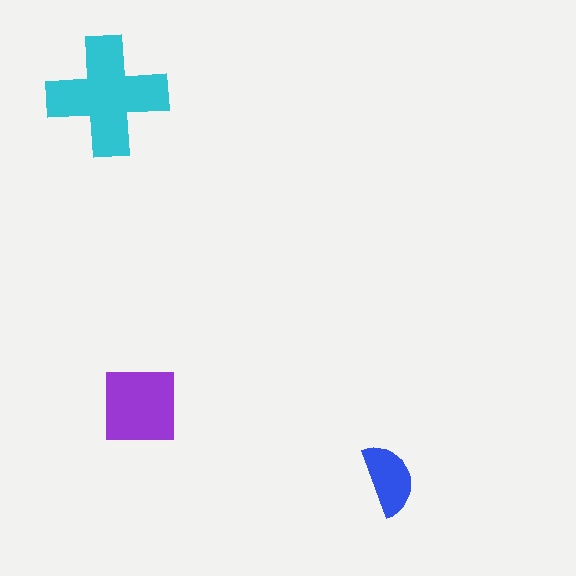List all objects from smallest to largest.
The blue semicircle, the purple square, the cyan cross.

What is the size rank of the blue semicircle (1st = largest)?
3rd.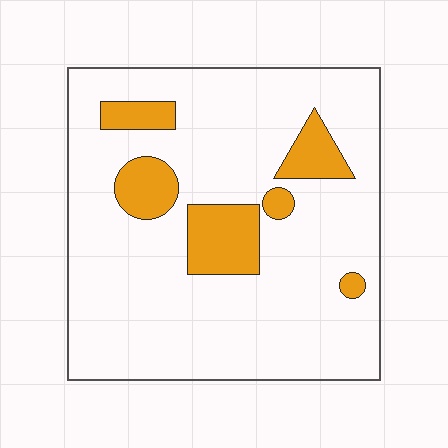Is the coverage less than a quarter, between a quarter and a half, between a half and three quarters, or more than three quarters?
Less than a quarter.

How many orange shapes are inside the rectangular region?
6.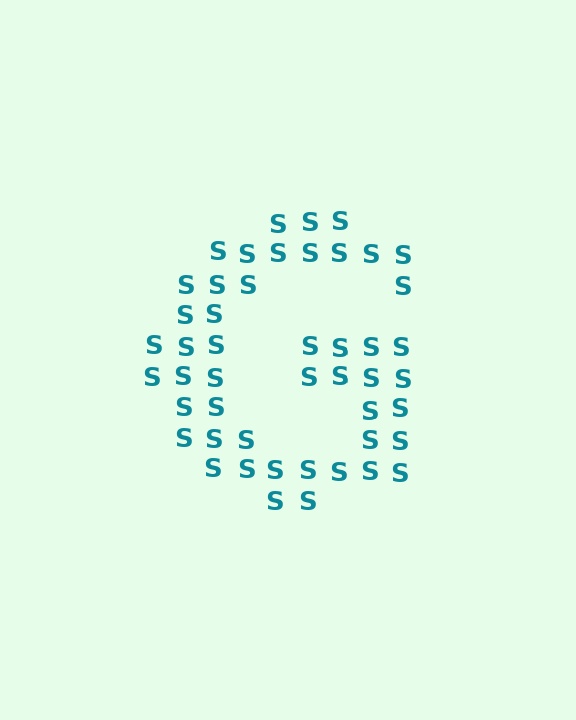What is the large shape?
The large shape is the letter G.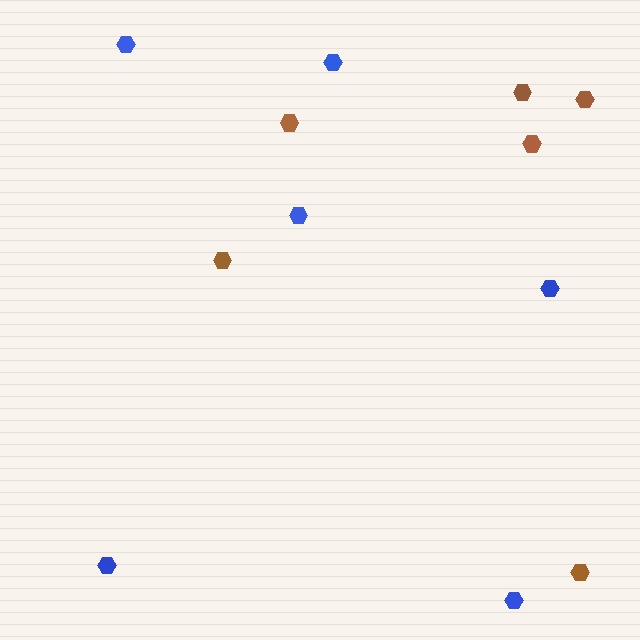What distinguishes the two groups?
There are 2 groups: one group of blue hexagons (6) and one group of brown hexagons (6).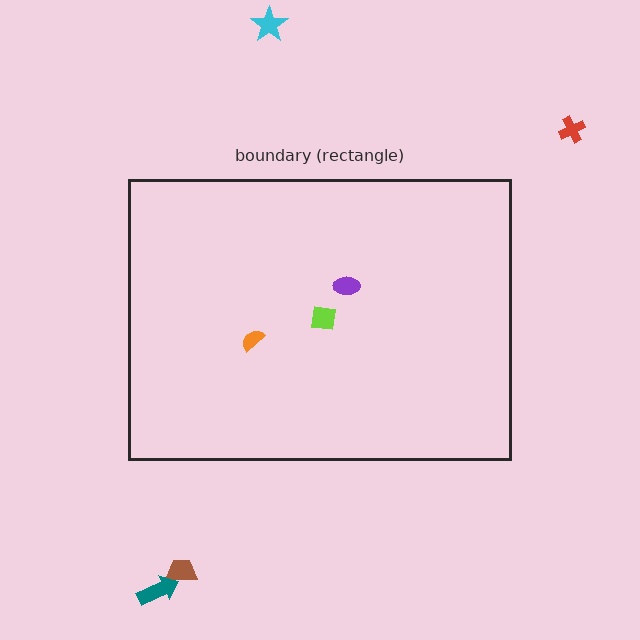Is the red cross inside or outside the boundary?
Outside.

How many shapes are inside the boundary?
3 inside, 4 outside.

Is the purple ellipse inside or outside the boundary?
Inside.